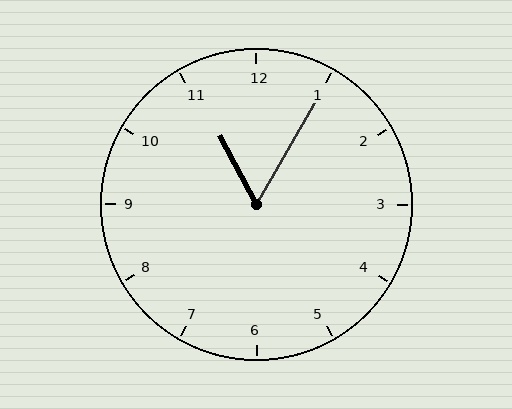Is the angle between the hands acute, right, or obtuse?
It is acute.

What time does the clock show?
11:05.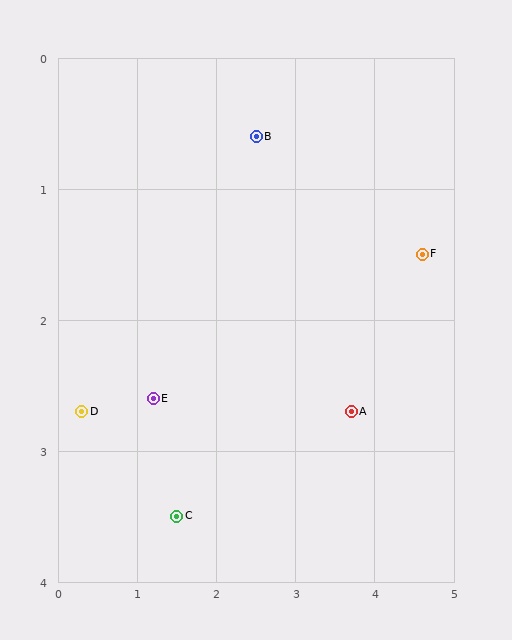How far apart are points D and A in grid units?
Points D and A are about 3.4 grid units apart.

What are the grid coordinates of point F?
Point F is at approximately (4.6, 1.5).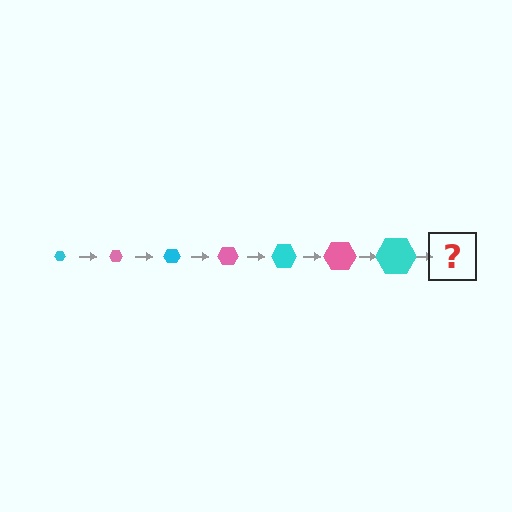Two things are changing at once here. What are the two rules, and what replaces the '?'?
The two rules are that the hexagon grows larger each step and the color cycles through cyan and pink. The '?' should be a pink hexagon, larger than the previous one.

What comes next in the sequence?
The next element should be a pink hexagon, larger than the previous one.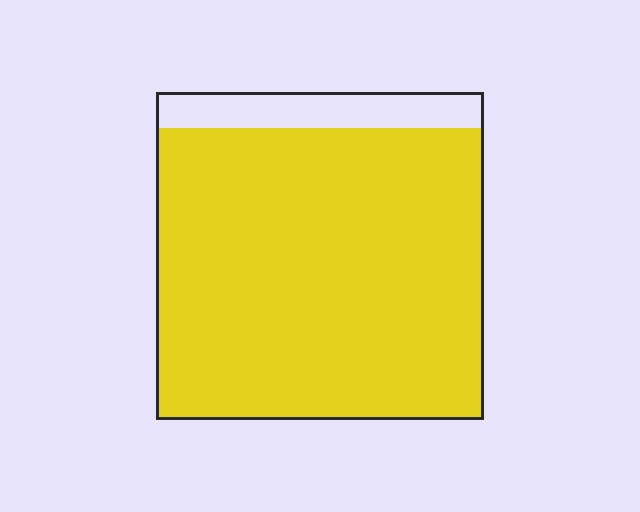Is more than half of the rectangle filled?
Yes.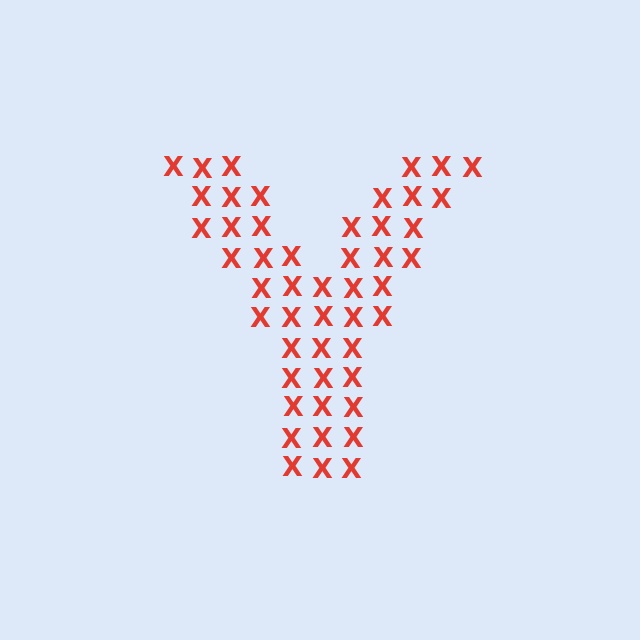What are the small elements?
The small elements are letter X's.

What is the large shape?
The large shape is the letter Y.